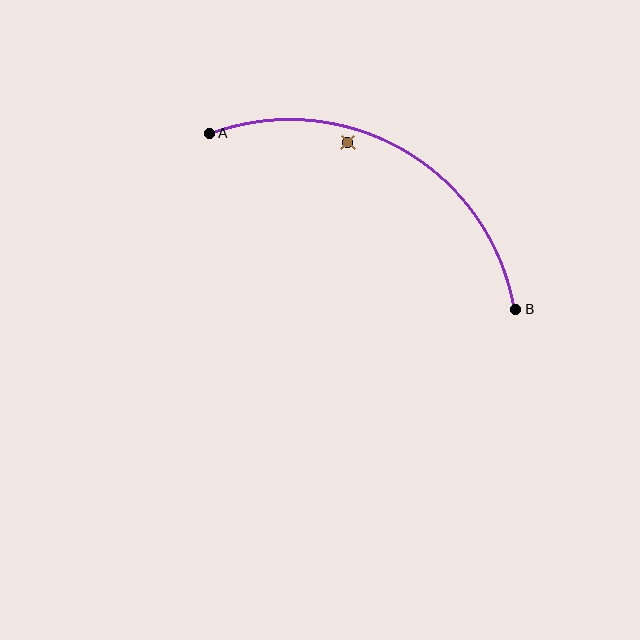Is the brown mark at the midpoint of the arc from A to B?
No — the brown mark does not lie on the arc at all. It sits slightly inside the curve.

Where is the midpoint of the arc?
The arc midpoint is the point on the curve farthest from the straight line joining A and B. It sits above that line.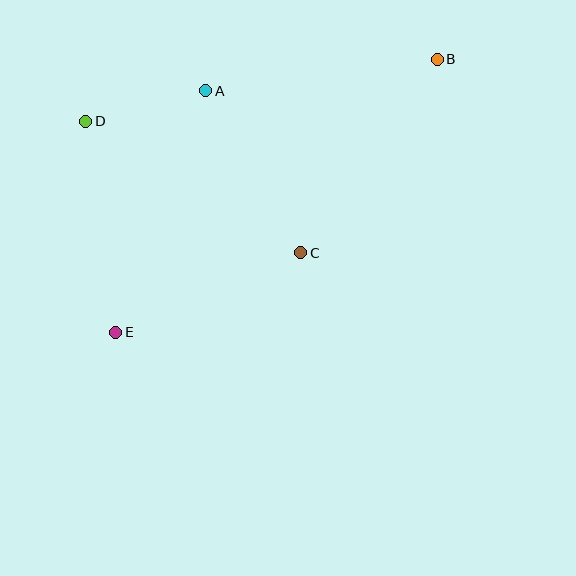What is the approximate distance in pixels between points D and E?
The distance between D and E is approximately 213 pixels.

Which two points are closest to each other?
Points A and D are closest to each other.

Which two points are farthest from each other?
Points B and E are farthest from each other.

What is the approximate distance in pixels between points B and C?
The distance between B and C is approximately 237 pixels.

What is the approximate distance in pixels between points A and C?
The distance between A and C is approximately 188 pixels.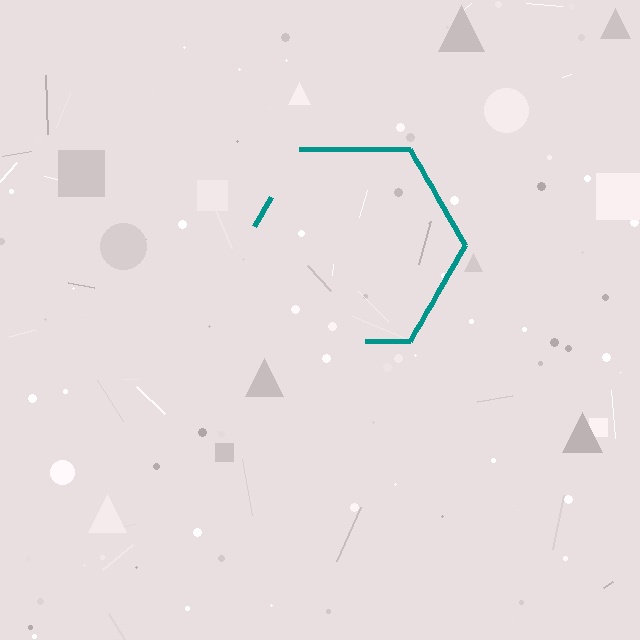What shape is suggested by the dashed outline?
The dashed outline suggests a hexagon.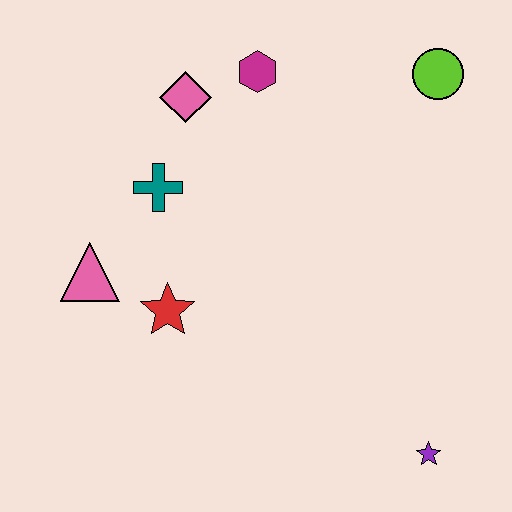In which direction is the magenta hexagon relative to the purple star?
The magenta hexagon is above the purple star.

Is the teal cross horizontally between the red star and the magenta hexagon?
No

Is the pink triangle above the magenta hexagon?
No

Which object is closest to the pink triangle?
The red star is closest to the pink triangle.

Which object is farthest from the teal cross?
The purple star is farthest from the teal cross.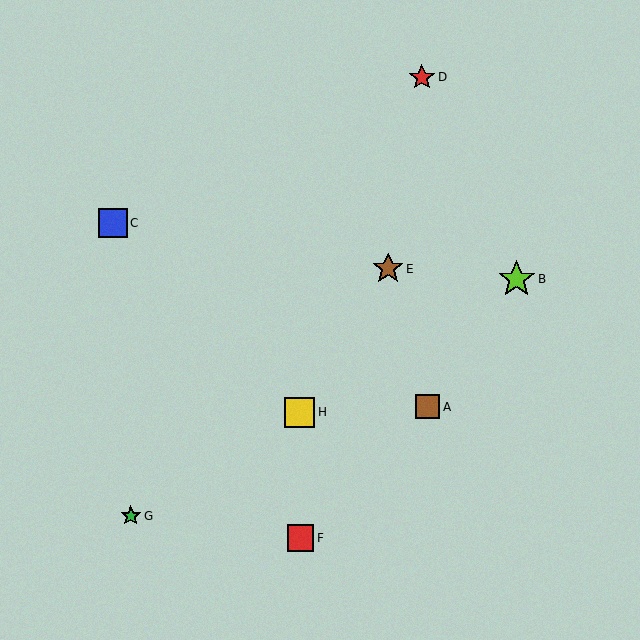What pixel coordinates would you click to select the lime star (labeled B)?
Click at (517, 279) to select the lime star B.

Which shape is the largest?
The lime star (labeled B) is the largest.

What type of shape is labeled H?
Shape H is a yellow square.